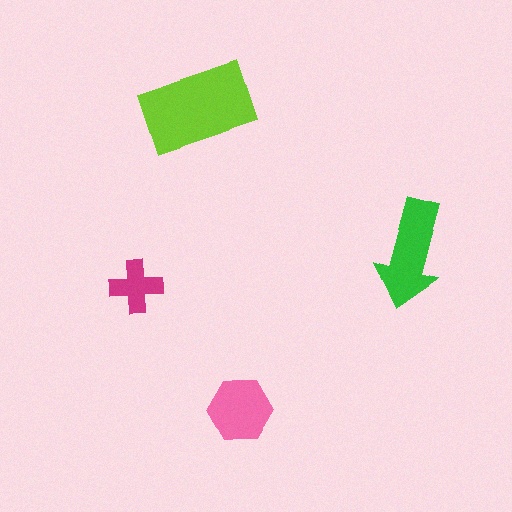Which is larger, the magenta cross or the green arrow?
The green arrow.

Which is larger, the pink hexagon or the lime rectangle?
The lime rectangle.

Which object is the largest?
The lime rectangle.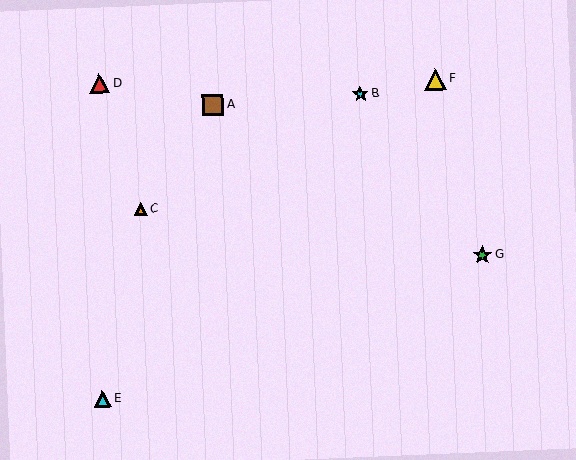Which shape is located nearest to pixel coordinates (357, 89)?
The cyan star (labeled B) at (360, 94) is nearest to that location.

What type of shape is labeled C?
Shape C is an orange triangle.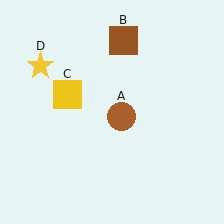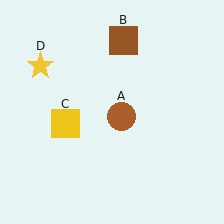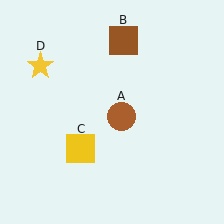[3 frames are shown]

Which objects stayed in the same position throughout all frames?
Brown circle (object A) and brown square (object B) and yellow star (object D) remained stationary.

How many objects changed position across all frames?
1 object changed position: yellow square (object C).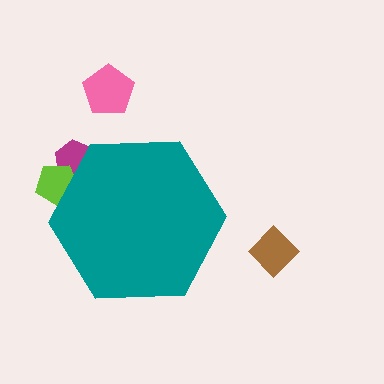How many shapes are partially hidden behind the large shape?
2 shapes are partially hidden.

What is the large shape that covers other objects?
A teal hexagon.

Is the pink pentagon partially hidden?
No, the pink pentagon is fully visible.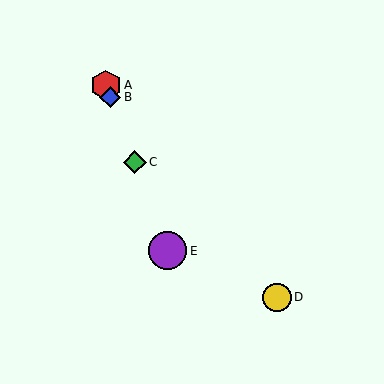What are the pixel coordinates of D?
Object D is at (277, 297).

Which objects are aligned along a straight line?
Objects A, B, C, E are aligned along a straight line.